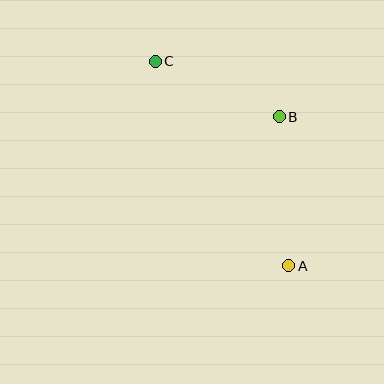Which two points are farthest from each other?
Points A and C are farthest from each other.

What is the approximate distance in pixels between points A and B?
The distance between A and B is approximately 149 pixels.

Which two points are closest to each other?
Points B and C are closest to each other.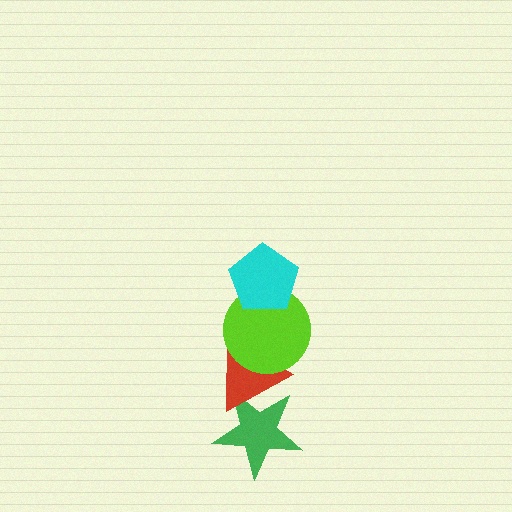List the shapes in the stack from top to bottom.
From top to bottom: the cyan pentagon, the lime circle, the red triangle, the green star.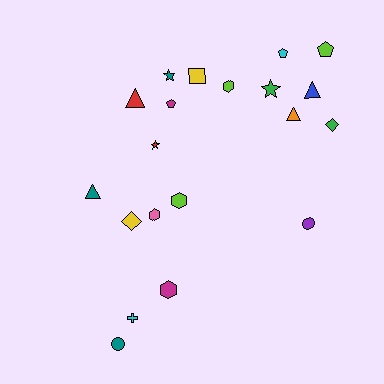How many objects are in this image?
There are 20 objects.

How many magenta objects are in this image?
There are 2 magenta objects.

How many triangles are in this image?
There are 4 triangles.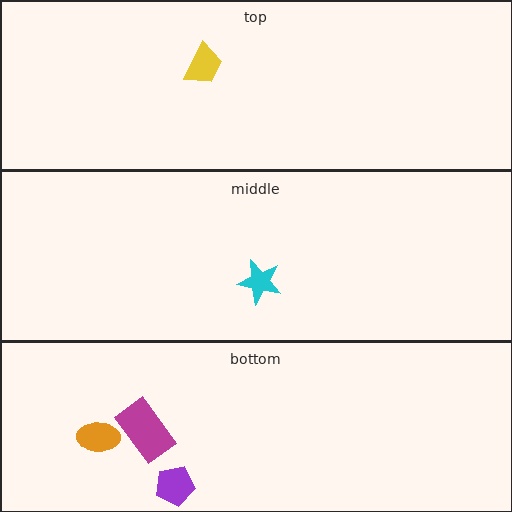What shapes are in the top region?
The yellow trapezoid.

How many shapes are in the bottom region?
3.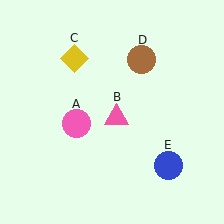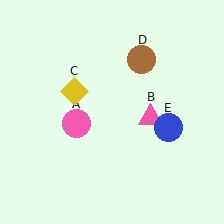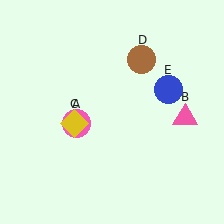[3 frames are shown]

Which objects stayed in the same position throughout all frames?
Pink circle (object A) and brown circle (object D) remained stationary.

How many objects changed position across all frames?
3 objects changed position: pink triangle (object B), yellow diamond (object C), blue circle (object E).